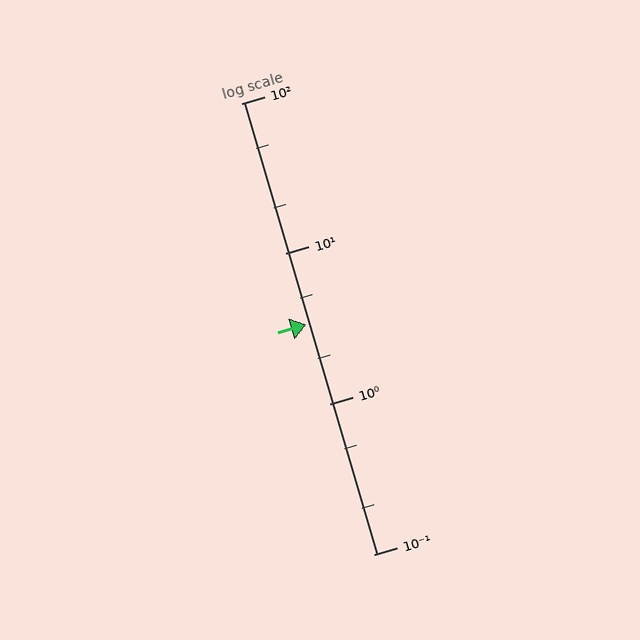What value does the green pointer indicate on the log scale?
The pointer indicates approximately 3.4.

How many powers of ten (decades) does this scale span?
The scale spans 3 decades, from 0.1 to 100.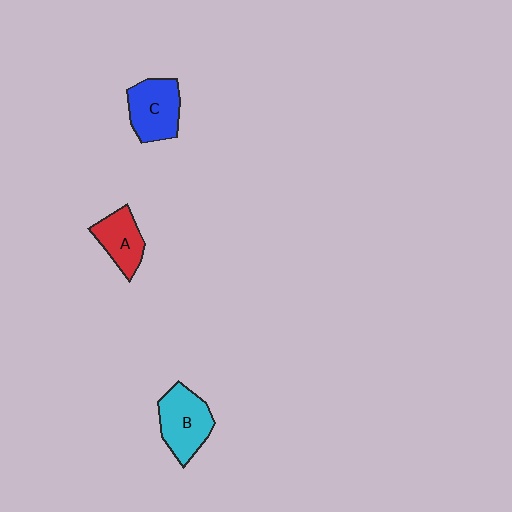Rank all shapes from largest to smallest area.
From largest to smallest: B (cyan), C (blue), A (red).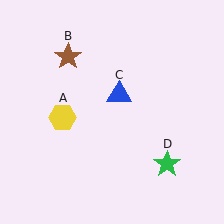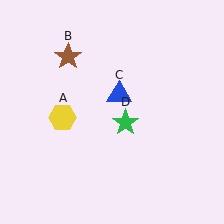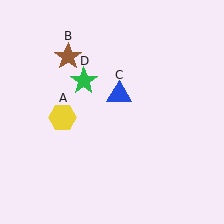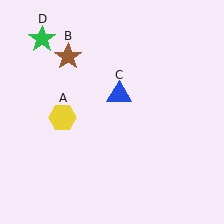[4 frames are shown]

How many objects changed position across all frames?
1 object changed position: green star (object D).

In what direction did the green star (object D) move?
The green star (object D) moved up and to the left.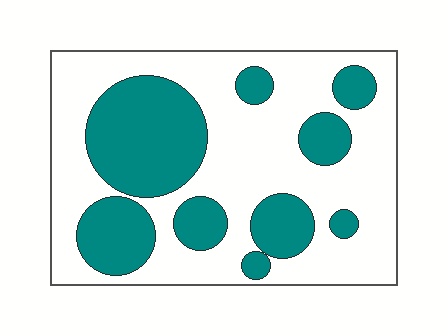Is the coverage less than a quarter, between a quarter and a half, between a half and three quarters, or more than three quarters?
Between a quarter and a half.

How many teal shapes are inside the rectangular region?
9.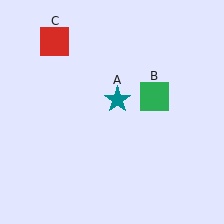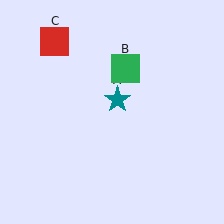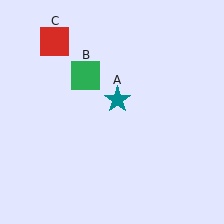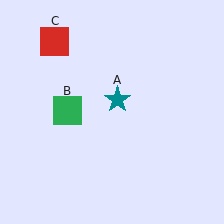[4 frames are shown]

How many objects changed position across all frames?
1 object changed position: green square (object B).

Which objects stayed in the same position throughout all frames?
Teal star (object A) and red square (object C) remained stationary.